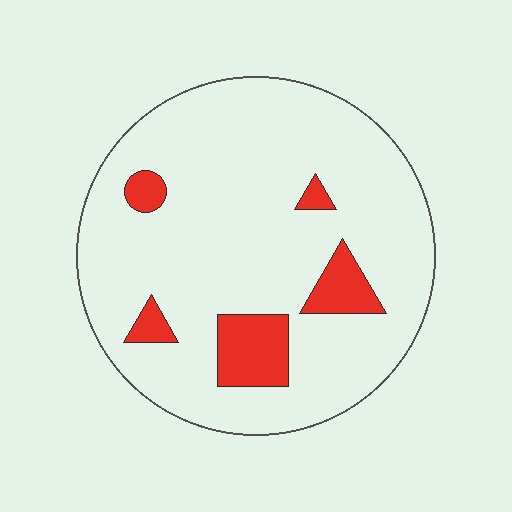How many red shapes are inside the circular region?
5.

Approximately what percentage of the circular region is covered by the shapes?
Approximately 10%.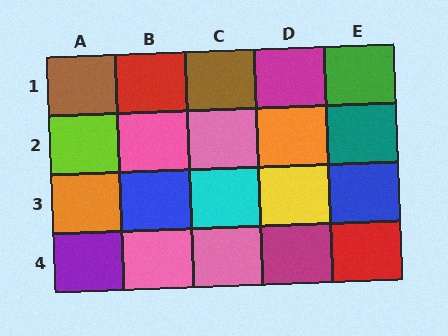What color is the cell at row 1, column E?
Green.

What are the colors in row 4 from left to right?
Purple, pink, pink, magenta, red.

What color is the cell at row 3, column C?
Cyan.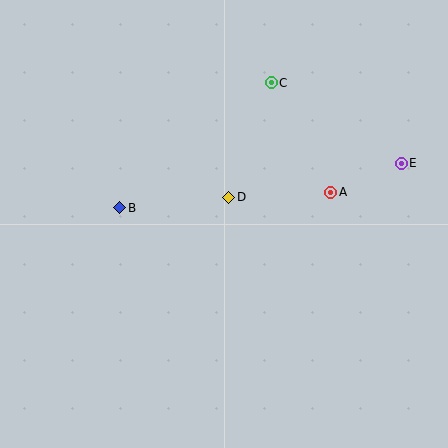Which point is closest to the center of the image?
Point D at (229, 197) is closest to the center.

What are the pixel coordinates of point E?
Point E is at (401, 163).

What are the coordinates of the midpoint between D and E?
The midpoint between D and E is at (315, 180).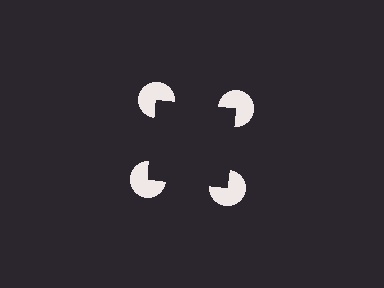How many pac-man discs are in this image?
There are 4 — one at each vertex of the illusory square.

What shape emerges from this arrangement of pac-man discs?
An illusory square — its edges are inferred from the aligned wedge cuts in the pac-man discs, not physically drawn.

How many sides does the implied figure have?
4 sides.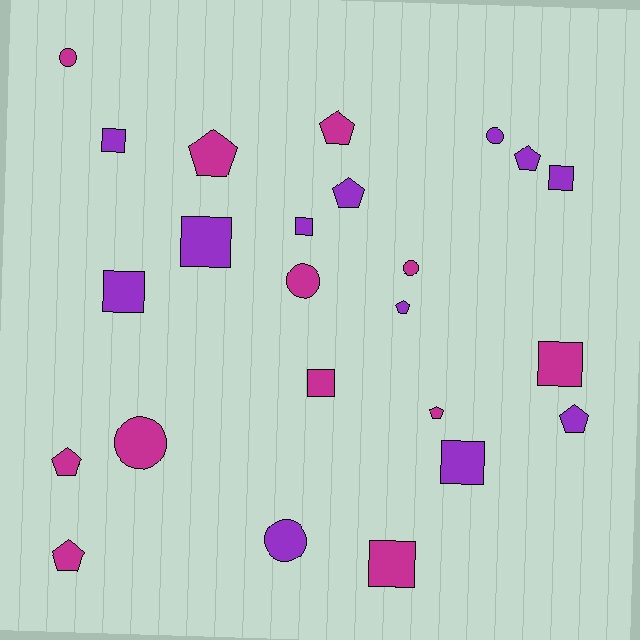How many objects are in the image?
There are 24 objects.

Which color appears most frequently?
Purple, with 12 objects.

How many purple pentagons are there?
There are 4 purple pentagons.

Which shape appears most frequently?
Pentagon, with 9 objects.